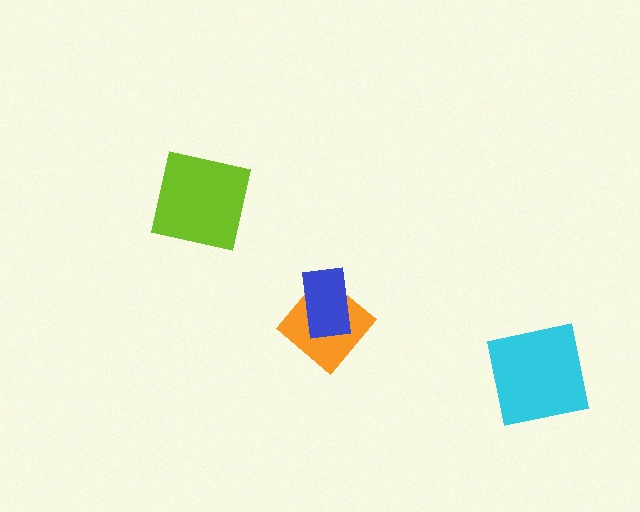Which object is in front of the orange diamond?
The blue rectangle is in front of the orange diamond.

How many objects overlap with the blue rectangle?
1 object overlaps with the blue rectangle.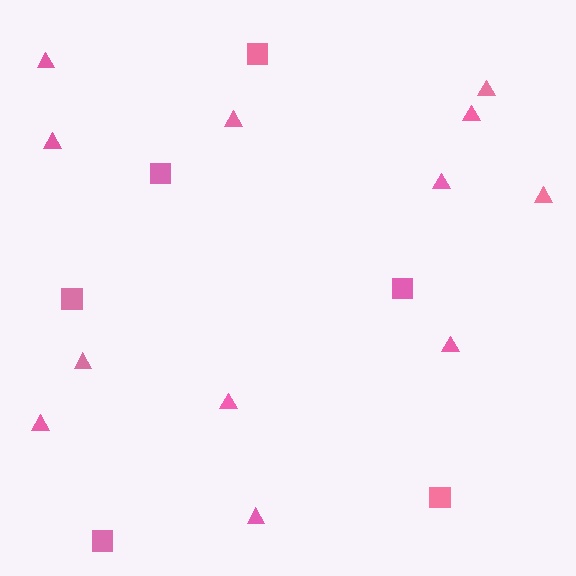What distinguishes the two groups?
There are 2 groups: one group of triangles (12) and one group of squares (6).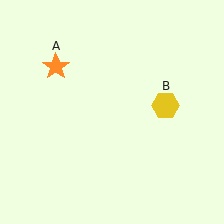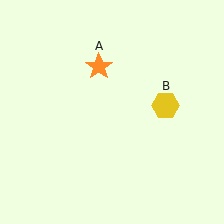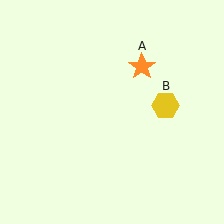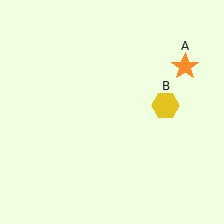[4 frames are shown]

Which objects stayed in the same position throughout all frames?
Yellow hexagon (object B) remained stationary.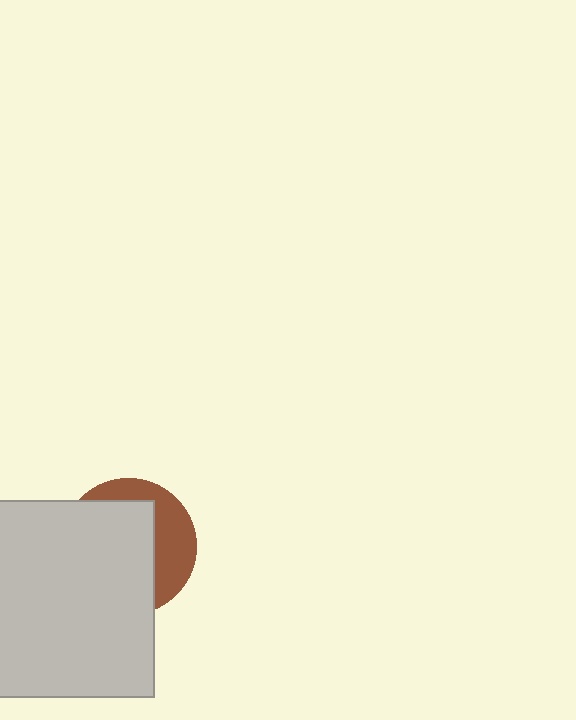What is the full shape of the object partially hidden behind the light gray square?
The partially hidden object is a brown circle.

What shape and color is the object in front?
The object in front is a light gray square.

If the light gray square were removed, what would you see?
You would see the complete brown circle.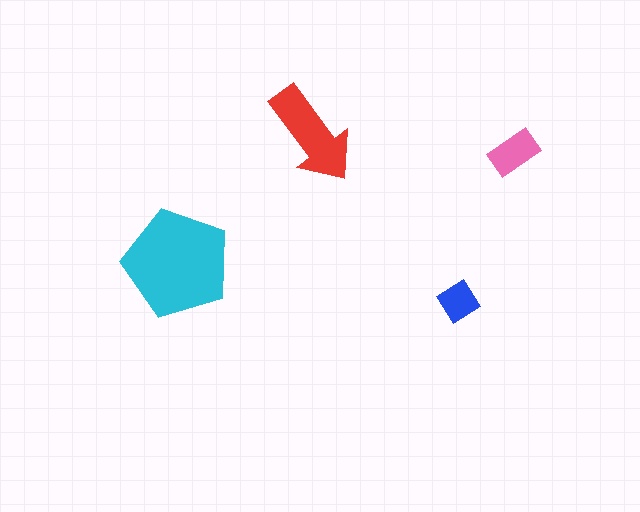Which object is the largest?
The cyan pentagon.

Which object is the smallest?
The blue diamond.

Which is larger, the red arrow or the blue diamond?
The red arrow.